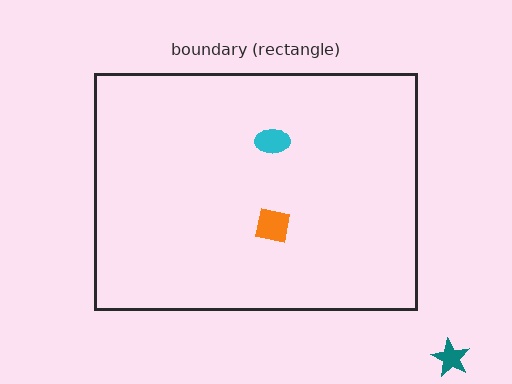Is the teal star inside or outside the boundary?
Outside.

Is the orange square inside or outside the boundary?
Inside.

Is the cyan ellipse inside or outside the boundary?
Inside.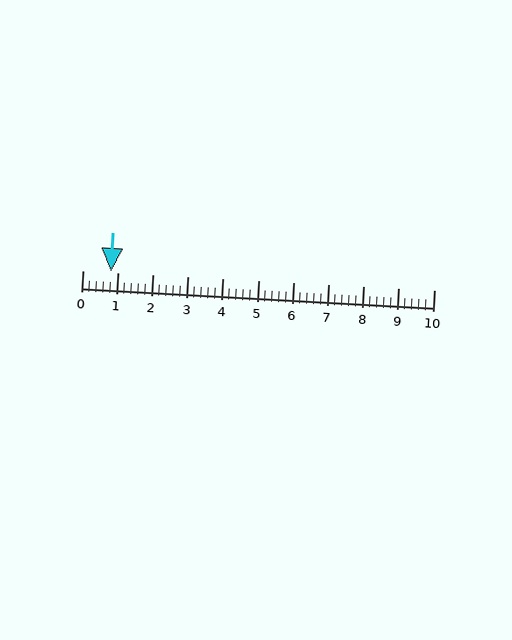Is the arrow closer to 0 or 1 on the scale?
The arrow is closer to 1.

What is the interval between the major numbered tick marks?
The major tick marks are spaced 1 units apart.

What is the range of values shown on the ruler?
The ruler shows values from 0 to 10.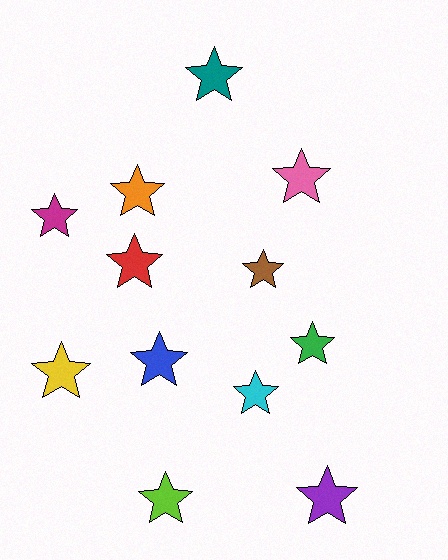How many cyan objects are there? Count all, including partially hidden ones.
There is 1 cyan object.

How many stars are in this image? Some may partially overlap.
There are 12 stars.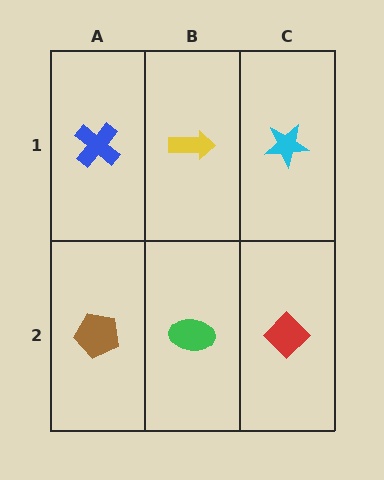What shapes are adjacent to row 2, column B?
A yellow arrow (row 1, column B), a brown pentagon (row 2, column A), a red diamond (row 2, column C).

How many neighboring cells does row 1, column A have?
2.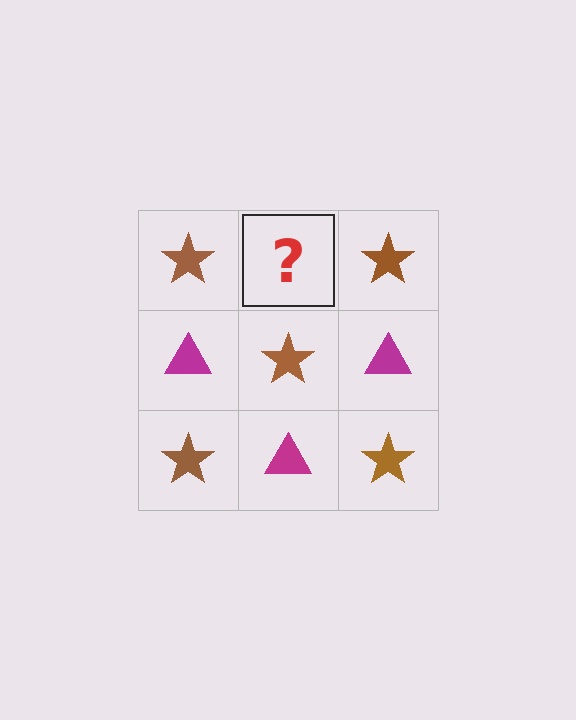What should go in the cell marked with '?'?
The missing cell should contain a magenta triangle.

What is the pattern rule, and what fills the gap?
The rule is that it alternates brown star and magenta triangle in a checkerboard pattern. The gap should be filled with a magenta triangle.